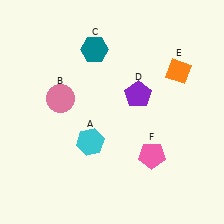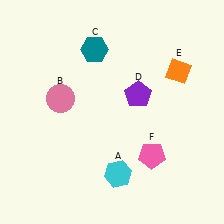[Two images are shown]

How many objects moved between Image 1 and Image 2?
1 object moved between the two images.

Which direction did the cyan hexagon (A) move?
The cyan hexagon (A) moved down.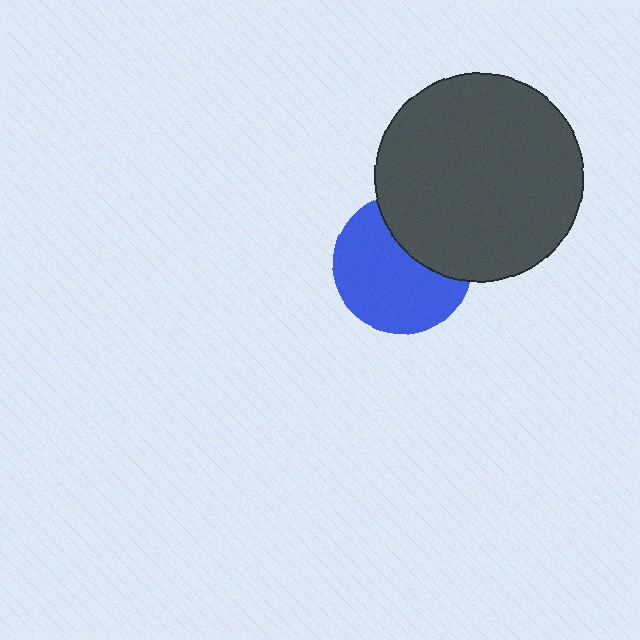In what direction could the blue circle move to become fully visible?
The blue circle could move toward the lower-left. That would shift it out from behind the dark gray circle entirely.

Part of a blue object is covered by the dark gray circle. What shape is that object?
It is a circle.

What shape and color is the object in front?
The object in front is a dark gray circle.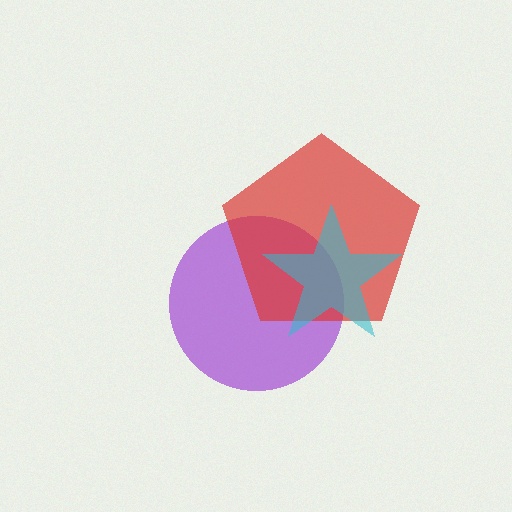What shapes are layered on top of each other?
The layered shapes are: a purple circle, a red pentagon, a cyan star.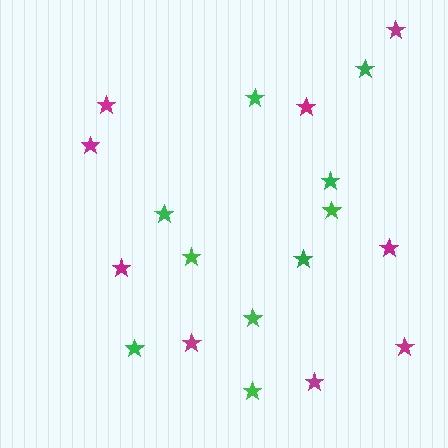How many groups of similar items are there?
There are 2 groups: one group of magenta stars (9) and one group of green stars (10).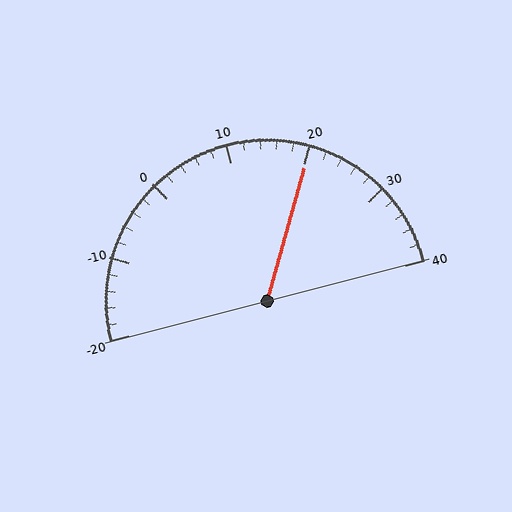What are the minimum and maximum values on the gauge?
The gauge ranges from -20 to 40.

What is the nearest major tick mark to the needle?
The nearest major tick mark is 20.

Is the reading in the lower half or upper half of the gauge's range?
The reading is in the upper half of the range (-20 to 40).